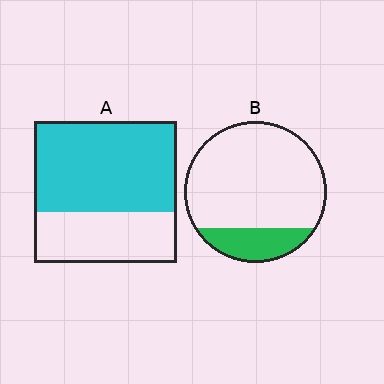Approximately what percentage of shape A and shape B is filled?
A is approximately 65% and B is approximately 20%.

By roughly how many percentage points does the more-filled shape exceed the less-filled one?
By roughly 45 percentage points (A over B).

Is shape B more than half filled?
No.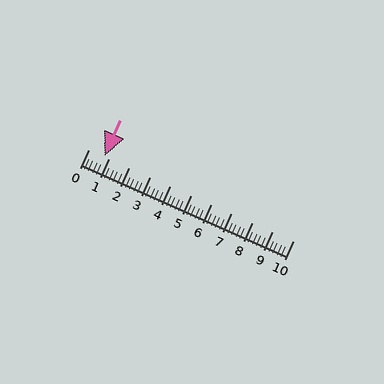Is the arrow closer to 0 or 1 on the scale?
The arrow is closer to 1.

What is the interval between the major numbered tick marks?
The major tick marks are spaced 1 units apart.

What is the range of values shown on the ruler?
The ruler shows values from 0 to 10.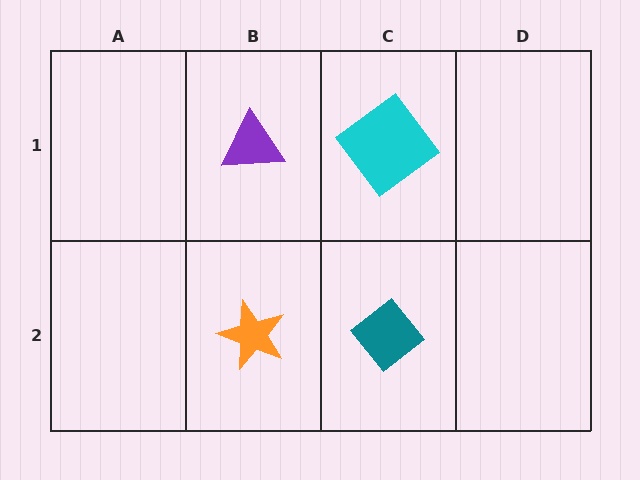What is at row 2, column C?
A teal diamond.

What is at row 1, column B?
A purple triangle.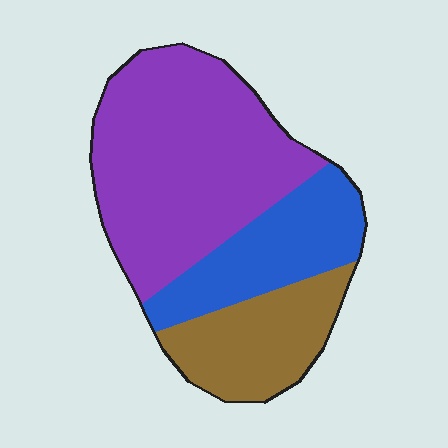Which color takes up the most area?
Purple, at roughly 55%.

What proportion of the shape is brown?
Brown covers around 20% of the shape.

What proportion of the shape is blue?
Blue takes up about one quarter (1/4) of the shape.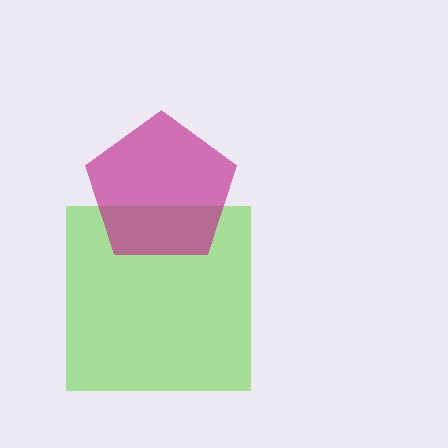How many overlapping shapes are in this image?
There are 2 overlapping shapes in the image.